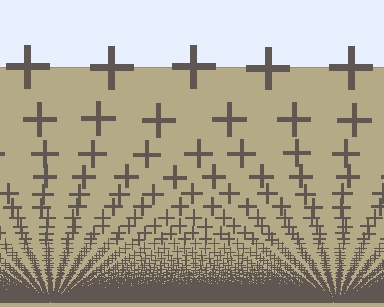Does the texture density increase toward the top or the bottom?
Density increases toward the bottom.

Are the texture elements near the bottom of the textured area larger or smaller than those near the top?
Smaller. The gradient is inverted — elements near the bottom are smaller and denser.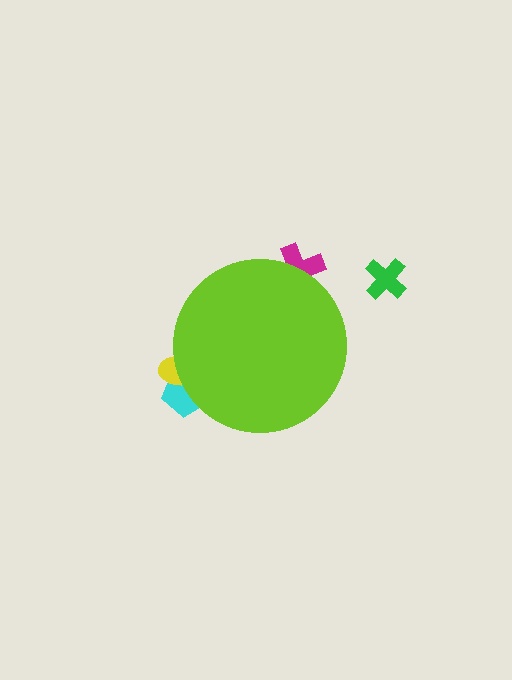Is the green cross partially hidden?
No, the green cross is fully visible.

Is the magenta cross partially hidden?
Yes, the magenta cross is partially hidden behind the lime circle.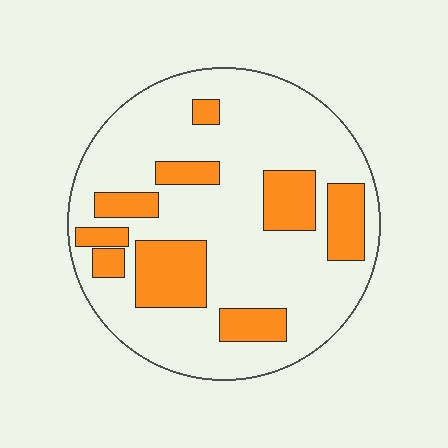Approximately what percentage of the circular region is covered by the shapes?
Approximately 25%.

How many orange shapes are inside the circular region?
9.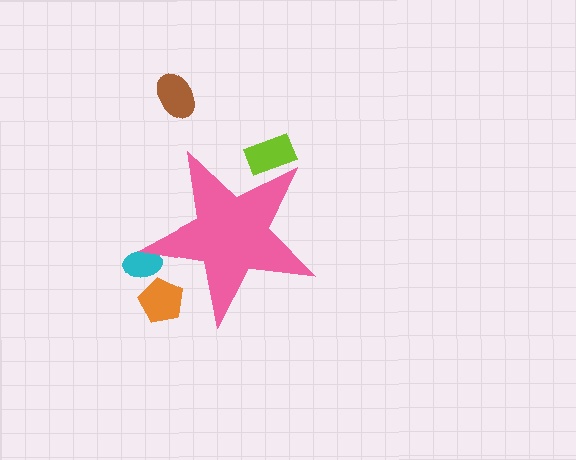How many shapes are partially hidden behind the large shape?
3 shapes are partially hidden.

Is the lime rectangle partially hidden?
Yes, the lime rectangle is partially hidden behind the pink star.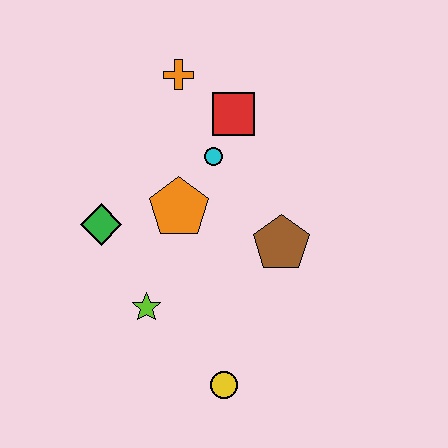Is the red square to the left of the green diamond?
No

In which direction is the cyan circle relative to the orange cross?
The cyan circle is below the orange cross.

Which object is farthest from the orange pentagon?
The yellow circle is farthest from the orange pentagon.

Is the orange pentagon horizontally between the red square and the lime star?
Yes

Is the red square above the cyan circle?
Yes